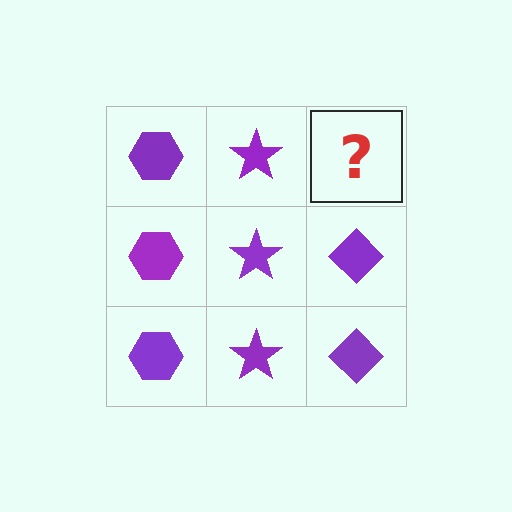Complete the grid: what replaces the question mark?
The question mark should be replaced with a purple diamond.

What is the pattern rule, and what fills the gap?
The rule is that each column has a consistent shape. The gap should be filled with a purple diamond.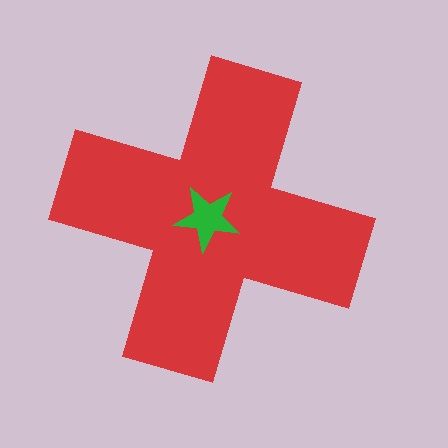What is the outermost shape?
The red cross.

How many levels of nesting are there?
2.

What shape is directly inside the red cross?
The green star.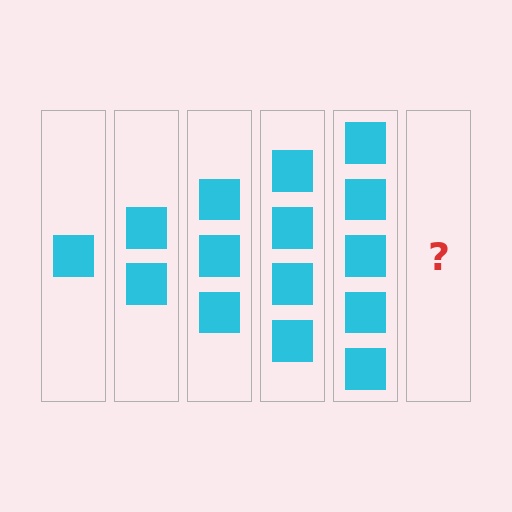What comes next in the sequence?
The next element should be 6 squares.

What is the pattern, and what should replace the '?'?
The pattern is that each step adds one more square. The '?' should be 6 squares.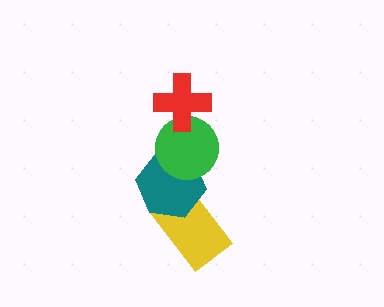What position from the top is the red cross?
The red cross is 1st from the top.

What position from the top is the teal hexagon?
The teal hexagon is 3rd from the top.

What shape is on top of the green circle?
The red cross is on top of the green circle.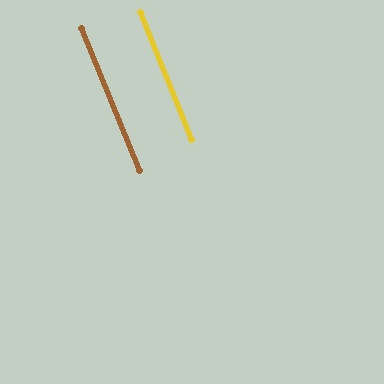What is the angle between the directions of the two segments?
Approximately 0 degrees.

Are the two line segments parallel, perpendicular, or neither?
Parallel — their directions differ by only 0.5°.